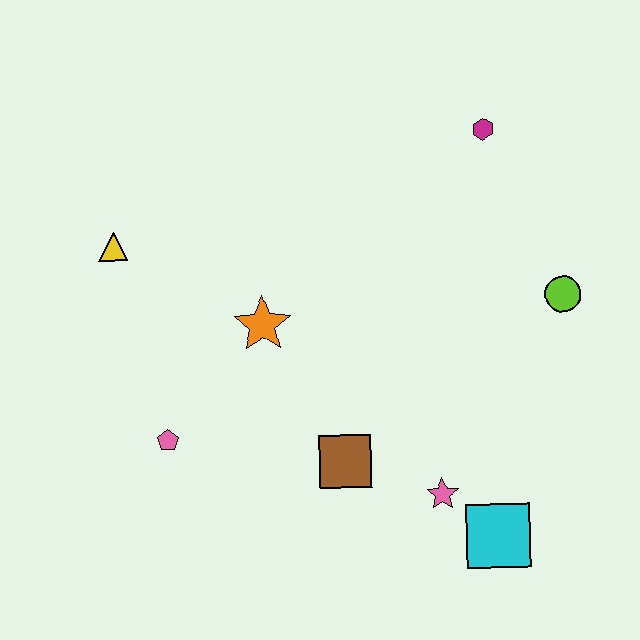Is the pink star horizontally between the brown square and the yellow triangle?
No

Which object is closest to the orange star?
The pink pentagon is closest to the orange star.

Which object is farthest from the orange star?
The cyan square is farthest from the orange star.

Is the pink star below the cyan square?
No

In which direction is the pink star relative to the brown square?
The pink star is to the right of the brown square.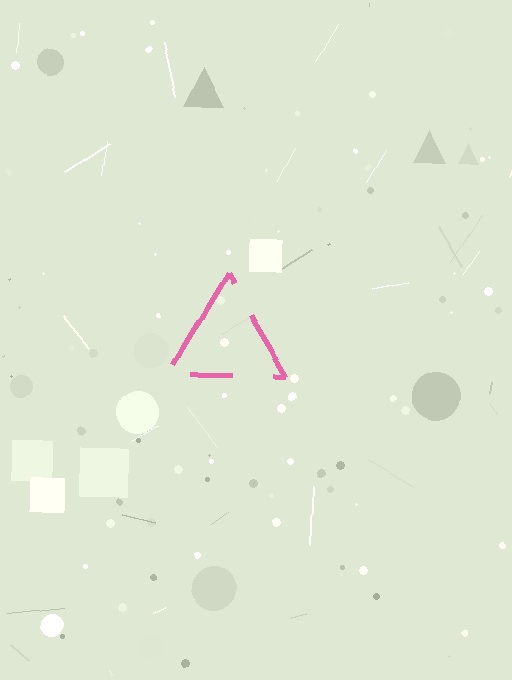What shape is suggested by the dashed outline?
The dashed outline suggests a triangle.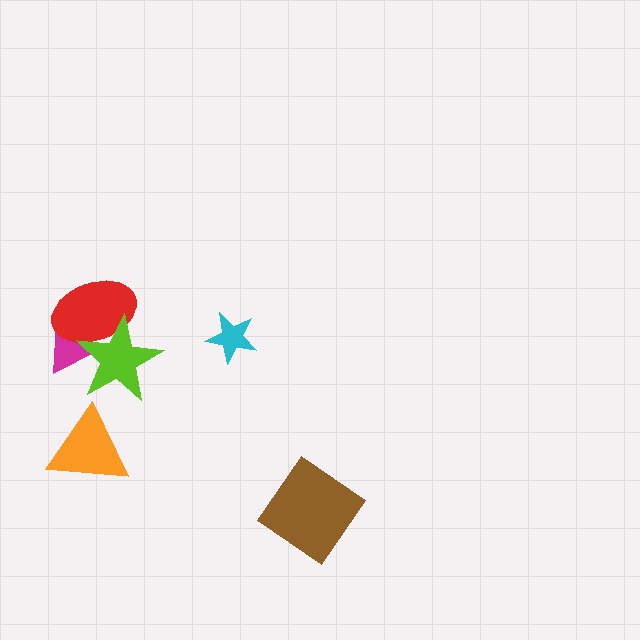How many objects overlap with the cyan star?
0 objects overlap with the cyan star.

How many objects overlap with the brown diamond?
0 objects overlap with the brown diamond.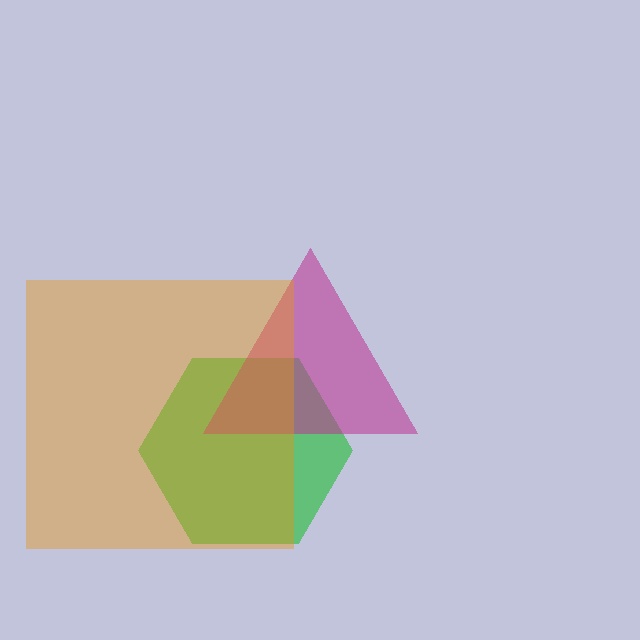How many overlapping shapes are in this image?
There are 3 overlapping shapes in the image.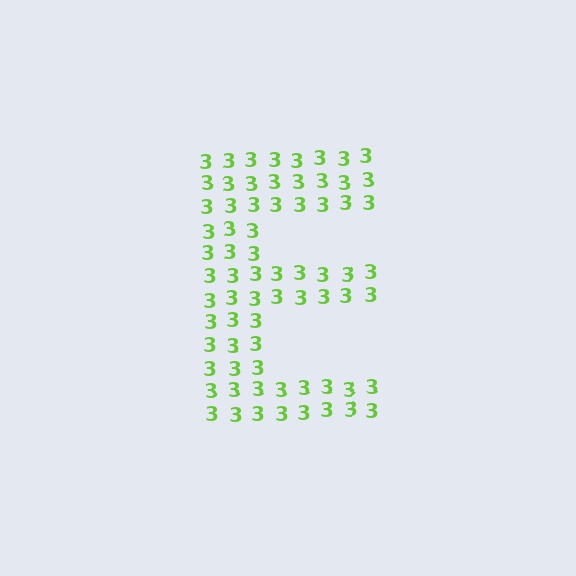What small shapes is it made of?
It is made of small digit 3's.